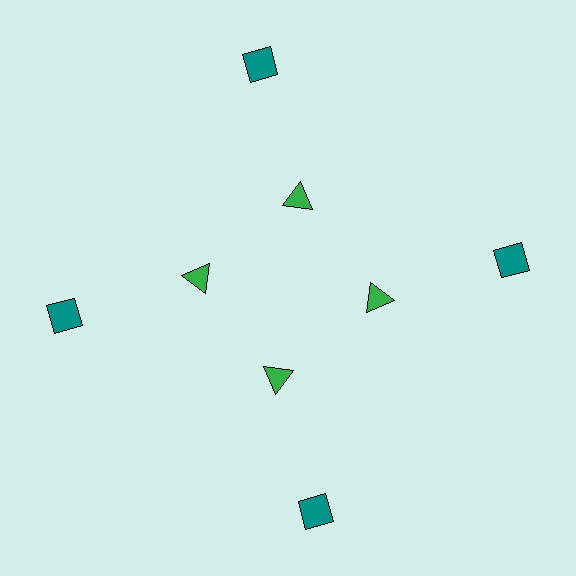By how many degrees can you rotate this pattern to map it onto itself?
The pattern maps onto itself every 90 degrees of rotation.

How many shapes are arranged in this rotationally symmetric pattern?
There are 8 shapes, arranged in 4 groups of 2.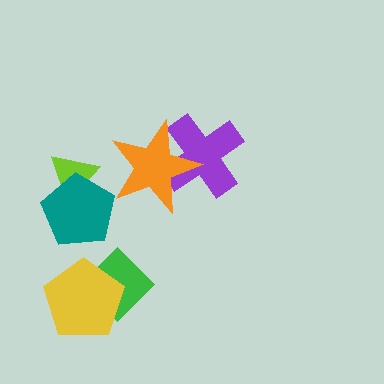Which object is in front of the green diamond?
The yellow pentagon is in front of the green diamond.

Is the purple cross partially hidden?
Yes, it is partially covered by another shape.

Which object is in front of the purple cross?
The orange star is in front of the purple cross.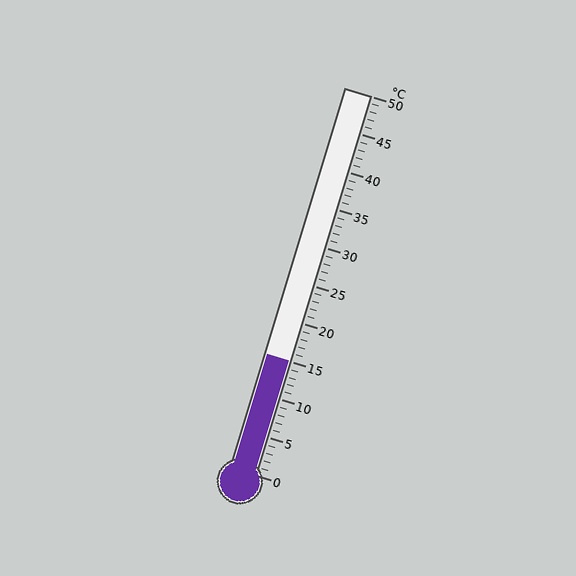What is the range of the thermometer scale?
The thermometer scale ranges from 0°C to 50°C.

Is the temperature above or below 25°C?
The temperature is below 25°C.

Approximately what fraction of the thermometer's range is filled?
The thermometer is filled to approximately 30% of its range.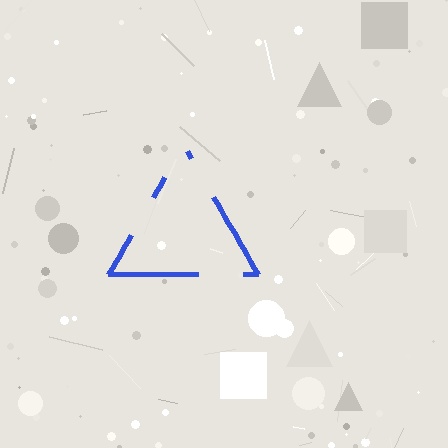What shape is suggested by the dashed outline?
The dashed outline suggests a triangle.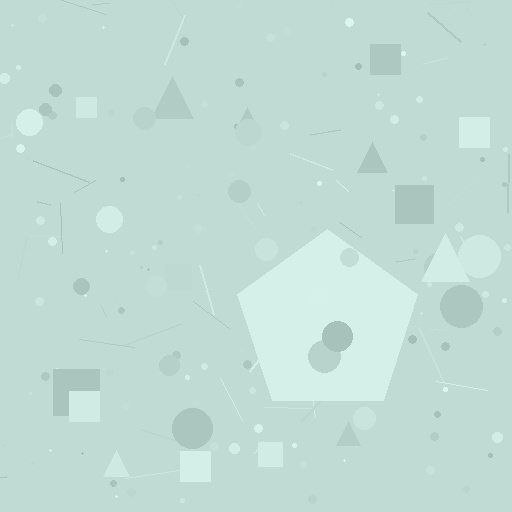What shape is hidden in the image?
A pentagon is hidden in the image.